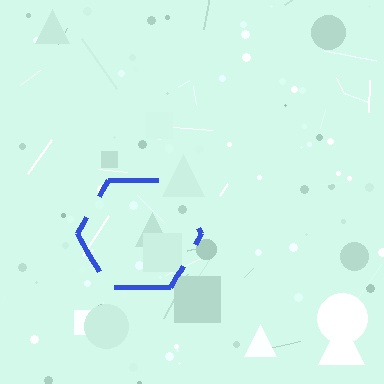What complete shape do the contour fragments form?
The contour fragments form a hexagon.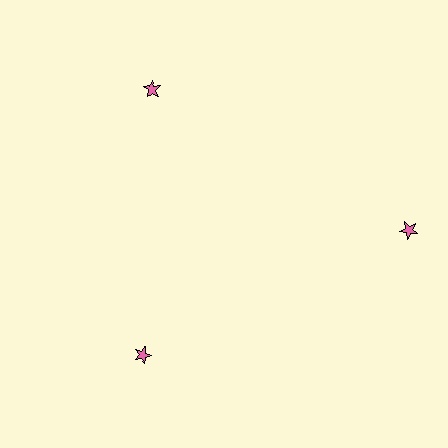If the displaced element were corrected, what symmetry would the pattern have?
It would have 3-fold rotational symmetry — the pattern would map onto itself every 120 degrees.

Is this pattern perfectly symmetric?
No. The 3 pink stars are arranged in a ring, but one element near the 3 o'clock position is pushed outward from the center, breaking the 3-fold rotational symmetry.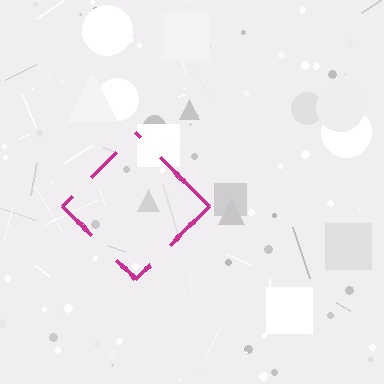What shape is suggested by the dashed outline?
The dashed outline suggests a diamond.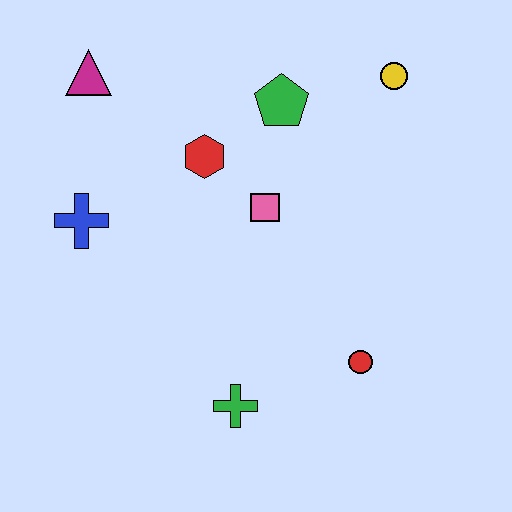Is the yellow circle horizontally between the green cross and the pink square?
No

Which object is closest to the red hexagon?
The pink square is closest to the red hexagon.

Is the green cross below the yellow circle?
Yes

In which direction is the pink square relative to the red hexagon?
The pink square is to the right of the red hexagon.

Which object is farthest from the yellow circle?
The green cross is farthest from the yellow circle.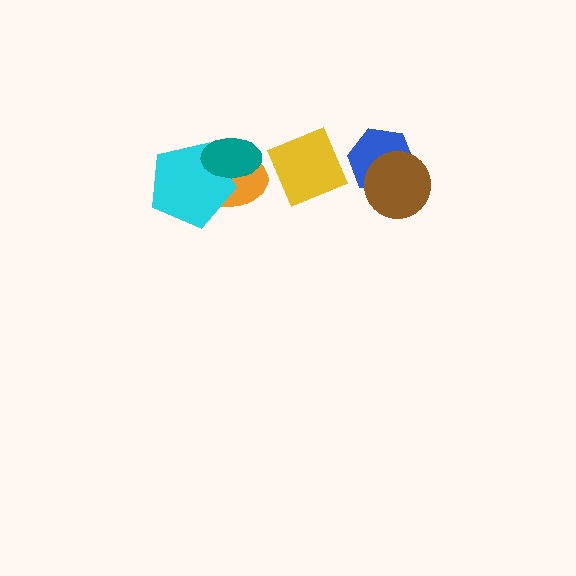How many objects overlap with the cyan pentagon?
2 objects overlap with the cyan pentagon.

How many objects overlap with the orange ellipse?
2 objects overlap with the orange ellipse.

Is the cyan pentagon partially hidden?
Yes, it is partially covered by another shape.